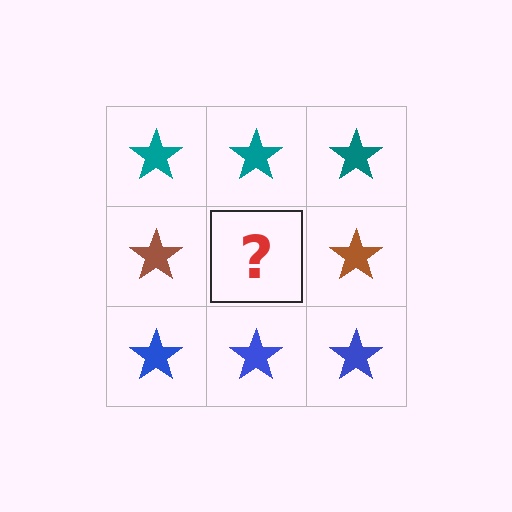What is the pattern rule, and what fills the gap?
The rule is that each row has a consistent color. The gap should be filled with a brown star.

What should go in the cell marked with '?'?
The missing cell should contain a brown star.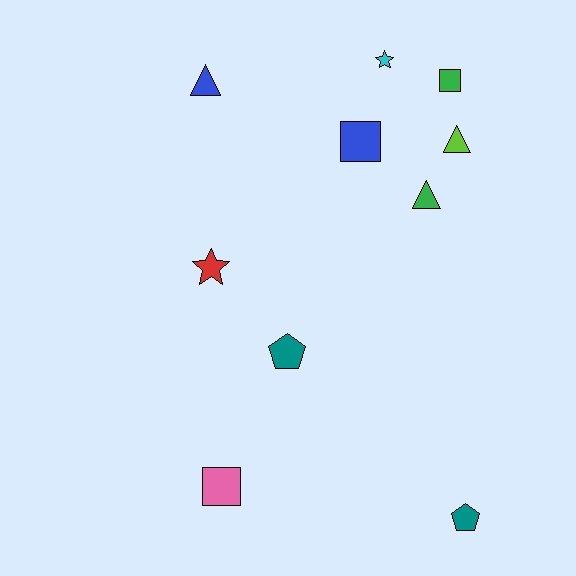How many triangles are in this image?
There are 3 triangles.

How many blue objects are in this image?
There are 2 blue objects.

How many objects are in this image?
There are 10 objects.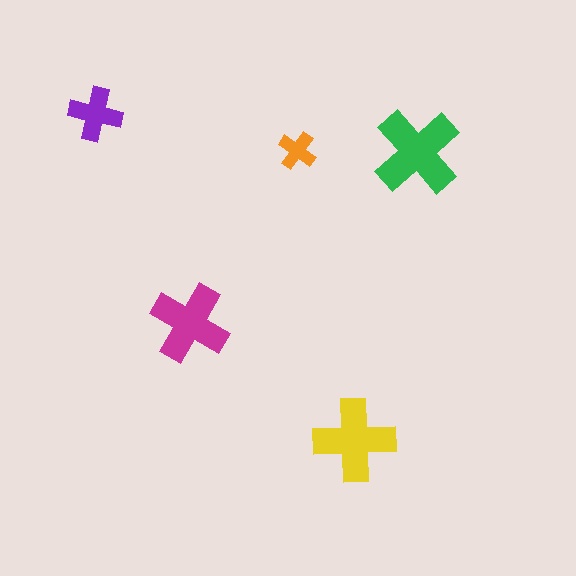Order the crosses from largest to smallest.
the green one, the yellow one, the magenta one, the purple one, the orange one.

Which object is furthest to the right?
The green cross is rightmost.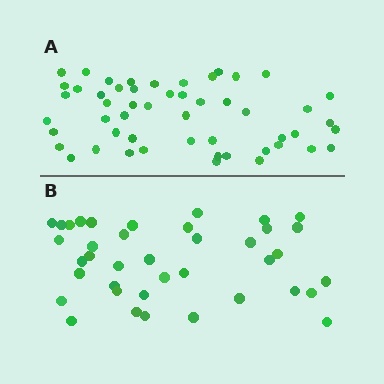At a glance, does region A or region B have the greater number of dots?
Region A (the top region) has more dots.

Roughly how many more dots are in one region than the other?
Region A has approximately 15 more dots than region B.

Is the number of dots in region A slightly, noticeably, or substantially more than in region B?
Region A has noticeably more, but not dramatically so. The ratio is roughly 1.3 to 1.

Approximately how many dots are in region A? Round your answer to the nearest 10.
About 50 dots. (The exact count is 52, which rounds to 50.)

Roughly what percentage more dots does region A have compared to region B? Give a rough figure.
About 35% more.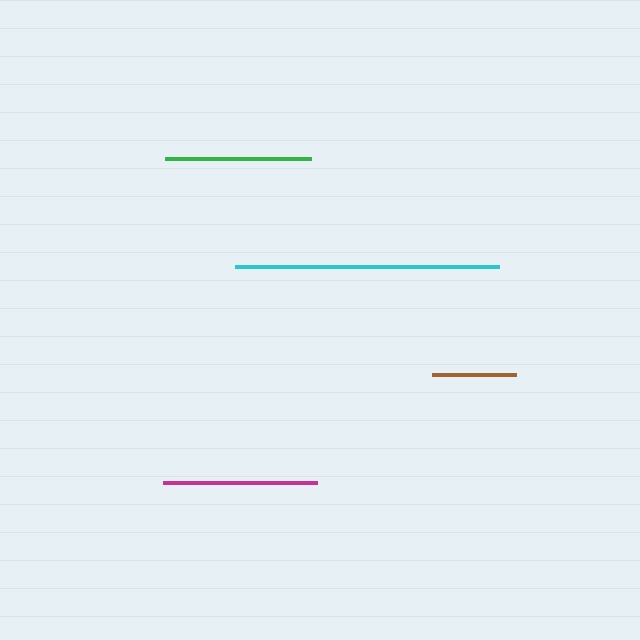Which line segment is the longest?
The cyan line is the longest at approximately 264 pixels.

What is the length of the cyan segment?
The cyan segment is approximately 264 pixels long.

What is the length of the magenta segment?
The magenta segment is approximately 154 pixels long.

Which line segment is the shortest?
The brown line is the shortest at approximately 84 pixels.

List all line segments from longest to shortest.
From longest to shortest: cyan, magenta, green, brown.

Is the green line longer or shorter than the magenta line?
The magenta line is longer than the green line.